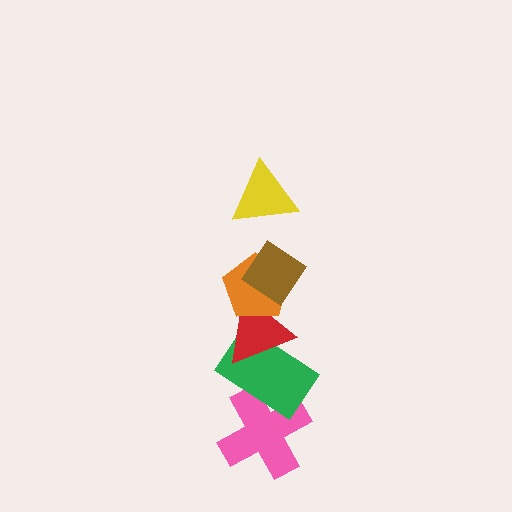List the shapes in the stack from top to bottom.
From top to bottom: the yellow triangle, the brown diamond, the orange pentagon, the red triangle, the green rectangle, the pink cross.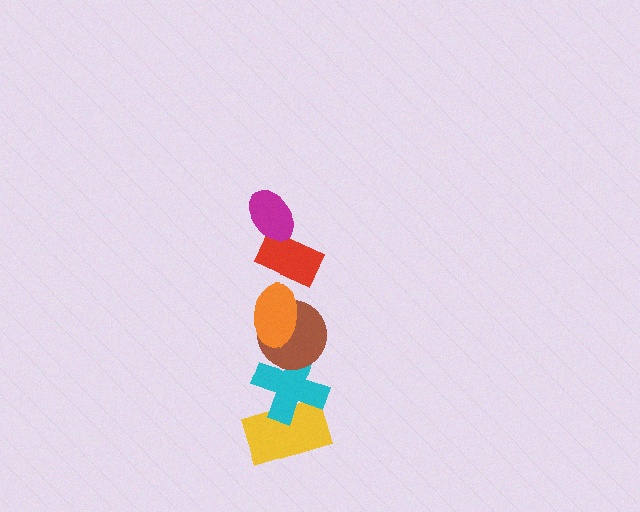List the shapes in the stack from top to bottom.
From top to bottom: the magenta ellipse, the red rectangle, the orange ellipse, the brown circle, the cyan cross, the yellow rectangle.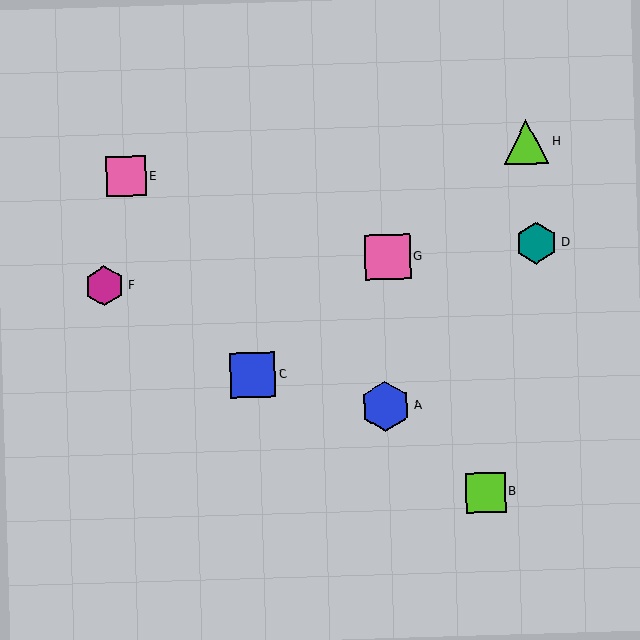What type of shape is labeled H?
Shape H is a lime triangle.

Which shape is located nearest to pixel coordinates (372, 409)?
The blue hexagon (labeled A) at (385, 406) is nearest to that location.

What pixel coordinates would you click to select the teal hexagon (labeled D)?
Click at (537, 243) to select the teal hexagon D.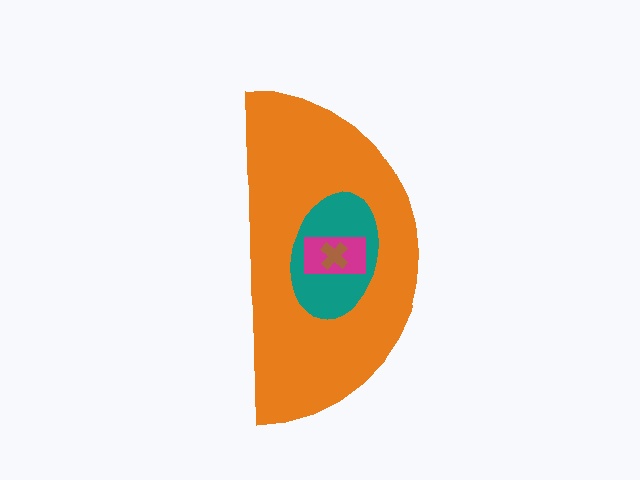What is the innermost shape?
The brown cross.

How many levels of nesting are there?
4.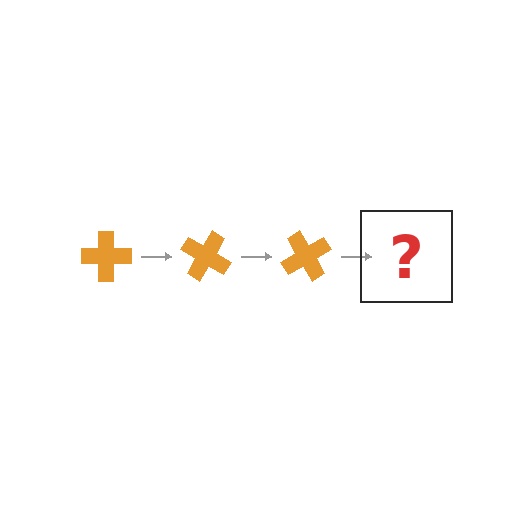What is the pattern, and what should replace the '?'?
The pattern is that the cross rotates 30 degrees each step. The '?' should be an orange cross rotated 90 degrees.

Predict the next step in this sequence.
The next step is an orange cross rotated 90 degrees.